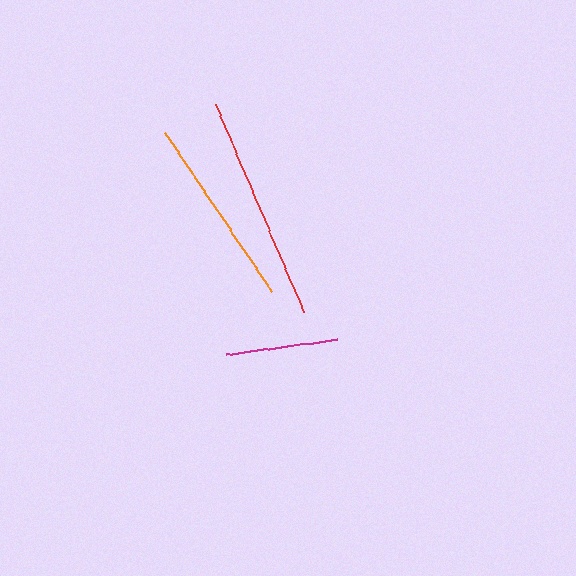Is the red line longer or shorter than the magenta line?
The red line is longer than the magenta line.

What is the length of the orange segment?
The orange segment is approximately 192 pixels long.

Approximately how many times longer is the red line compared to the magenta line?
The red line is approximately 2.0 times the length of the magenta line.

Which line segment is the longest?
The red line is the longest at approximately 226 pixels.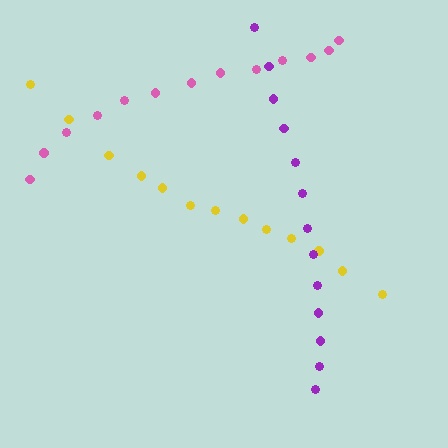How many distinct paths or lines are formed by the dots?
There are 3 distinct paths.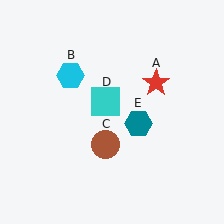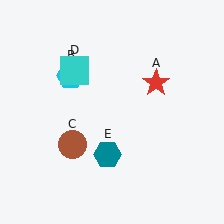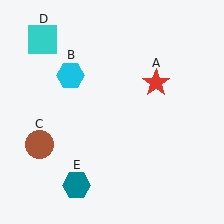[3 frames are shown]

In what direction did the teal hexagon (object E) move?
The teal hexagon (object E) moved down and to the left.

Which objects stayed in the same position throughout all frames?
Red star (object A) and cyan hexagon (object B) remained stationary.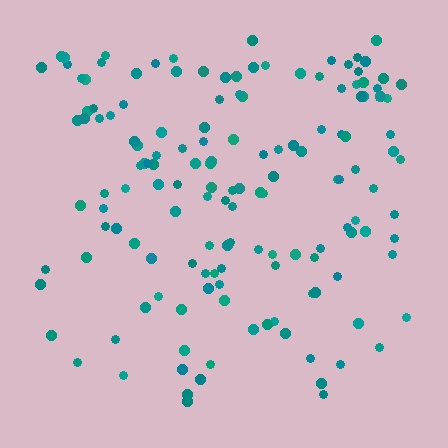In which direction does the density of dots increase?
From bottom to top, with the top side densest.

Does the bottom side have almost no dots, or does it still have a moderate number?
Still a moderate number, just noticeably fewer than the top.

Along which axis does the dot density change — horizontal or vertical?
Vertical.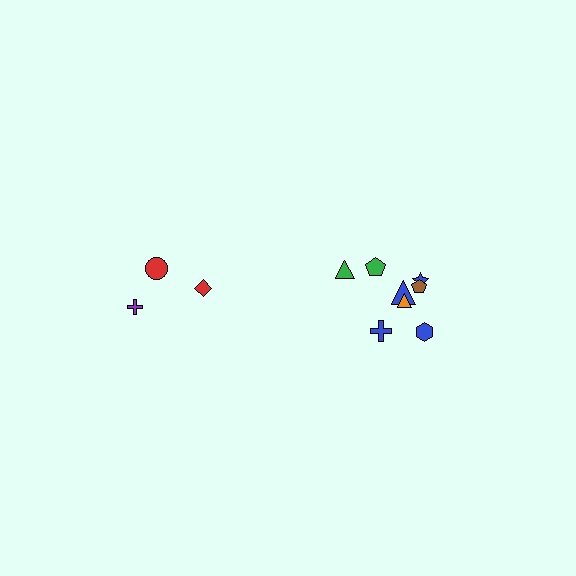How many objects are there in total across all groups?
There are 11 objects.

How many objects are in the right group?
There are 8 objects.